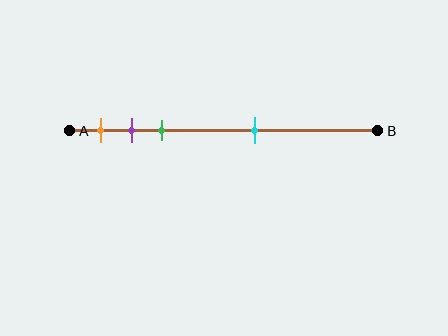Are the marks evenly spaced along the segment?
No, the marks are not evenly spaced.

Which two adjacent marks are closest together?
The purple and green marks are the closest adjacent pair.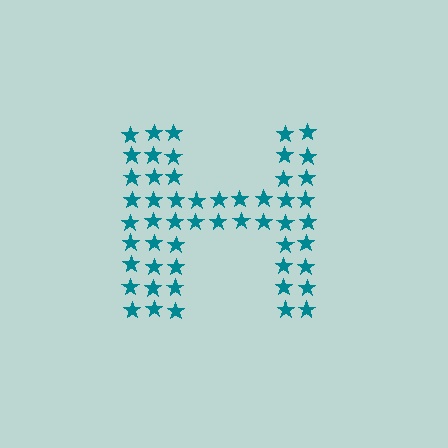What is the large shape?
The large shape is the letter H.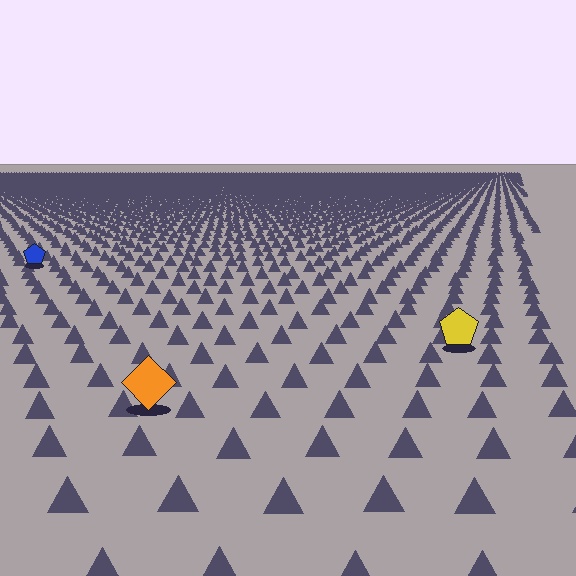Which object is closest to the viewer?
The orange diamond is closest. The texture marks near it are larger and more spread out.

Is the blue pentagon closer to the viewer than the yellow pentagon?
No. The yellow pentagon is closer — you can tell from the texture gradient: the ground texture is coarser near it.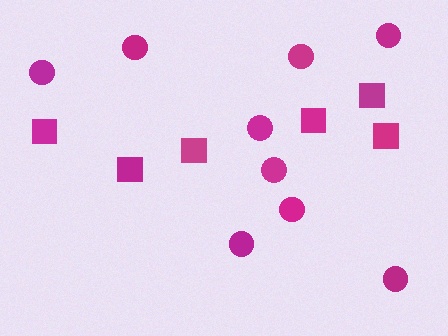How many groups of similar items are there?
There are 2 groups: one group of circles (9) and one group of squares (6).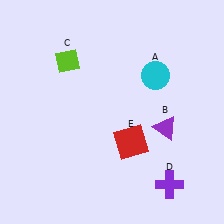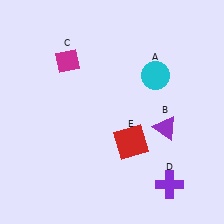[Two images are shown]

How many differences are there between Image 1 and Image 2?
There is 1 difference between the two images.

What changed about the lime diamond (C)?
In Image 1, C is lime. In Image 2, it changed to magenta.